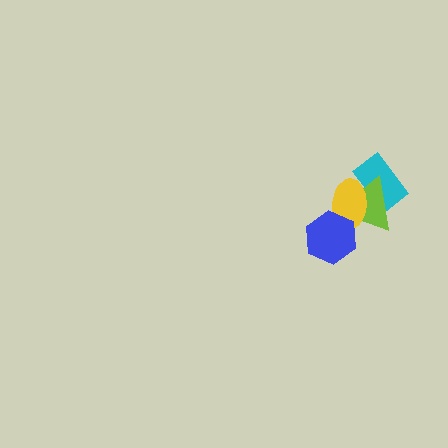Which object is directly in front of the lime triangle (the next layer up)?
The yellow ellipse is directly in front of the lime triangle.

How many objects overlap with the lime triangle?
3 objects overlap with the lime triangle.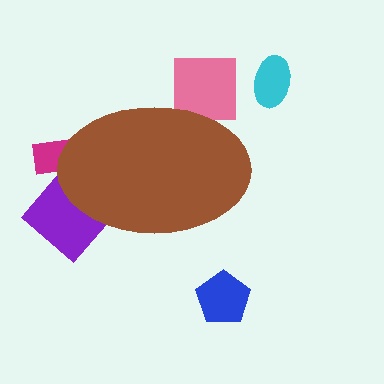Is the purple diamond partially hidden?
Yes, the purple diamond is partially hidden behind the brown ellipse.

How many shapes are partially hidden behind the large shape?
4 shapes are partially hidden.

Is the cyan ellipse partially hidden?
No, the cyan ellipse is fully visible.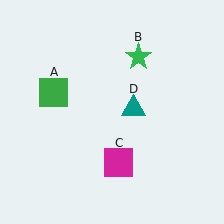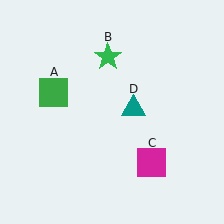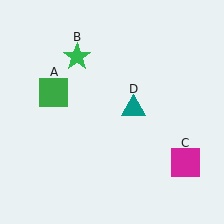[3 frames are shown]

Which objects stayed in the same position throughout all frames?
Green square (object A) and teal triangle (object D) remained stationary.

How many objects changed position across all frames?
2 objects changed position: green star (object B), magenta square (object C).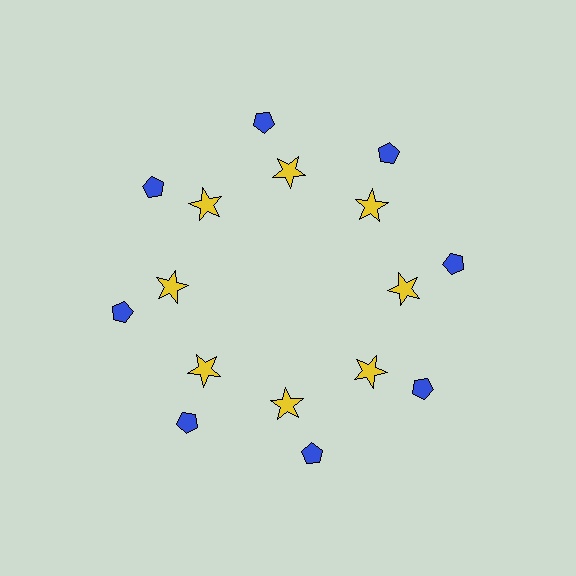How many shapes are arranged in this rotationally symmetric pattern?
There are 16 shapes, arranged in 8 groups of 2.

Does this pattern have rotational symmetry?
Yes, this pattern has 8-fold rotational symmetry. It looks the same after rotating 45 degrees around the center.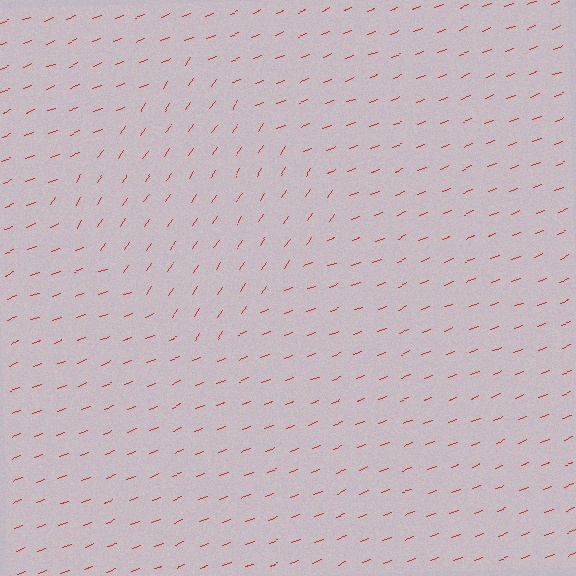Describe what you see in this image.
The image is filled with small red line segments. A diamond region in the image has lines oriented differently from the surrounding lines, creating a visible texture boundary.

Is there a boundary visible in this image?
Yes, there is a texture boundary formed by a change in line orientation.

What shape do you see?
I see a diamond.